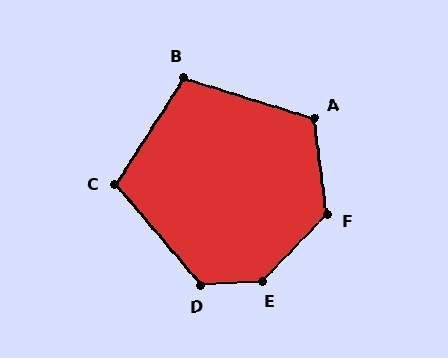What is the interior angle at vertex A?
Approximately 115 degrees (obtuse).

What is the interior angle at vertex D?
Approximately 126 degrees (obtuse).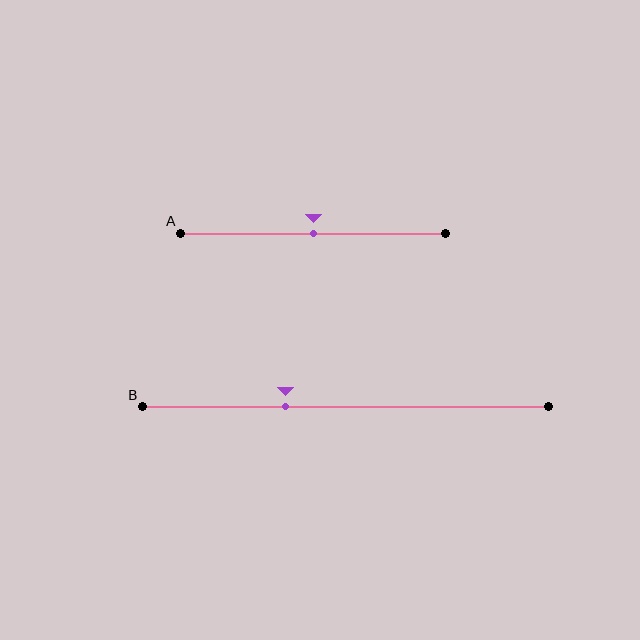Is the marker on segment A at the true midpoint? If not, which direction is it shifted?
Yes, the marker on segment A is at the true midpoint.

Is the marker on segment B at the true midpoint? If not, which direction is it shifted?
No, the marker on segment B is shifted to the left by about 15% of the segment length.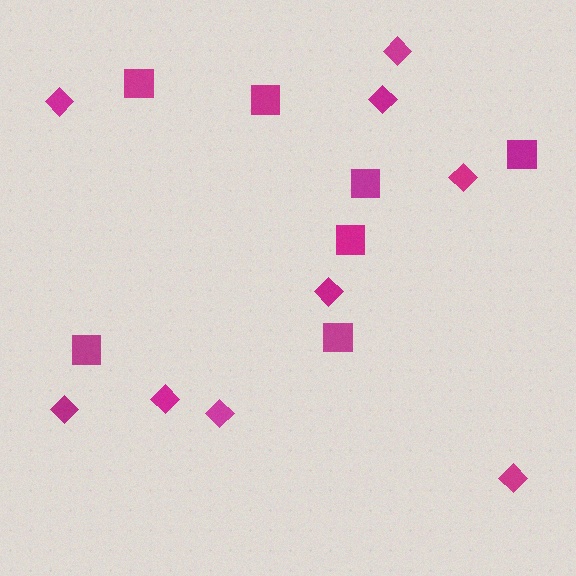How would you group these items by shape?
There are 2 groups: one group of diamonds (9) and one group of squares (7).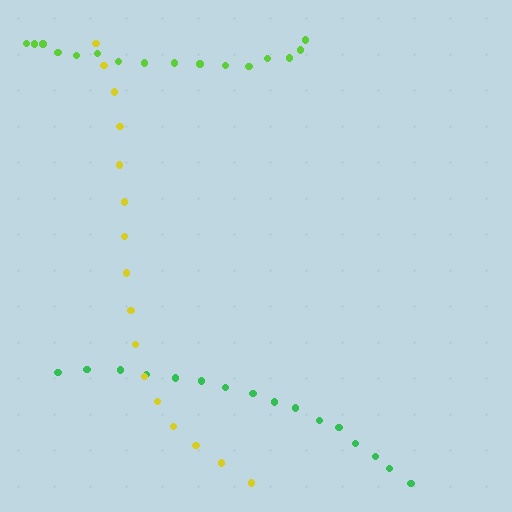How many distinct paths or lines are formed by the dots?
There are 3 distinct paths.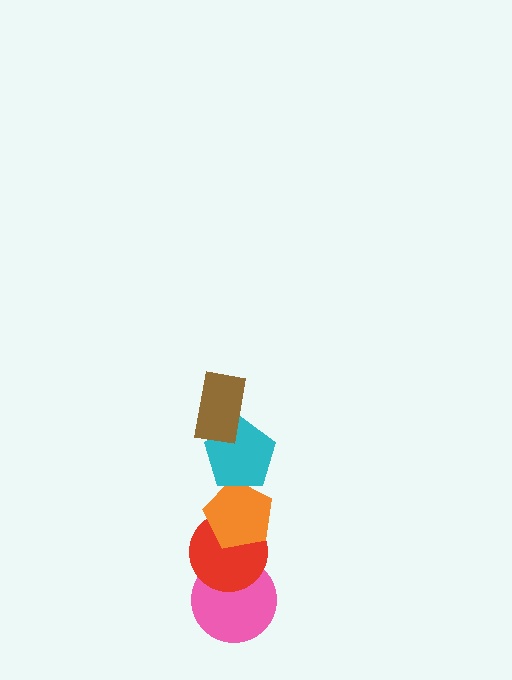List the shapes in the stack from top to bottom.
From top to bottom: the brown rectangle, the cyan pentagon, the orange pentagon, the red circle, the pink circle.